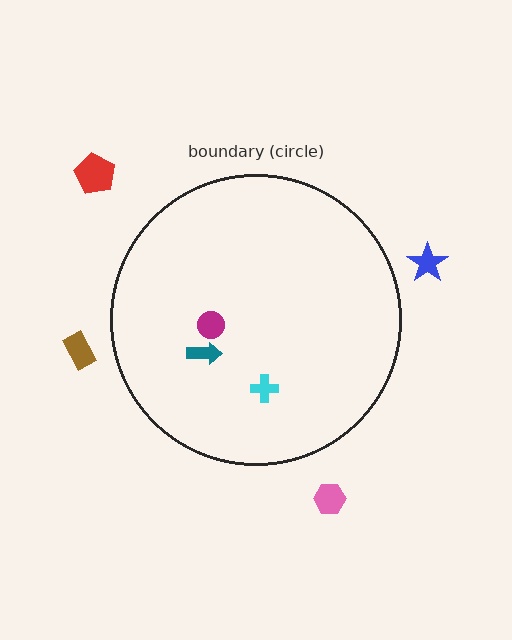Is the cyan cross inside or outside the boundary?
Inside.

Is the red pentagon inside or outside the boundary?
Outside.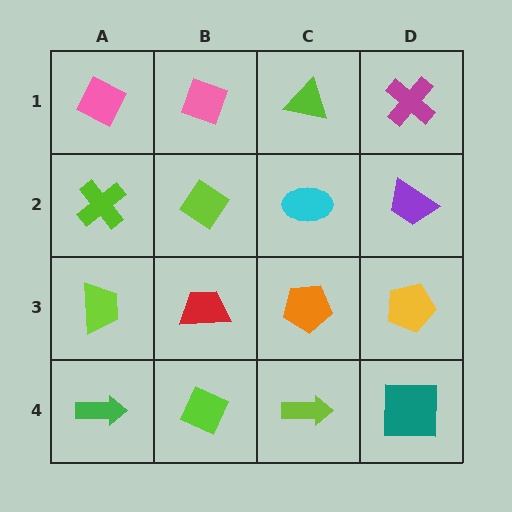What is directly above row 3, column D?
A purple trapezoid.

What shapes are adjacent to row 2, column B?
A pink diamond (row 1, column B), a red trapezoid (row 3, column B), a lime cross (row 2, column A), a cyan ellipse (row 2, column C).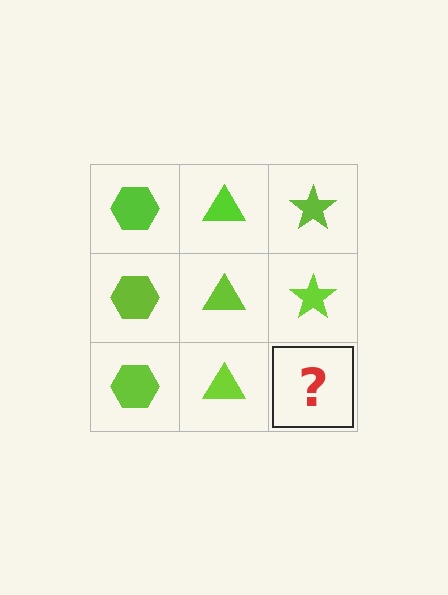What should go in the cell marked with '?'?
The missing cell should contain a lime star.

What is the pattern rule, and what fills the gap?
The rule is that each column has a consistent shape. The gap should be filled with a lime star.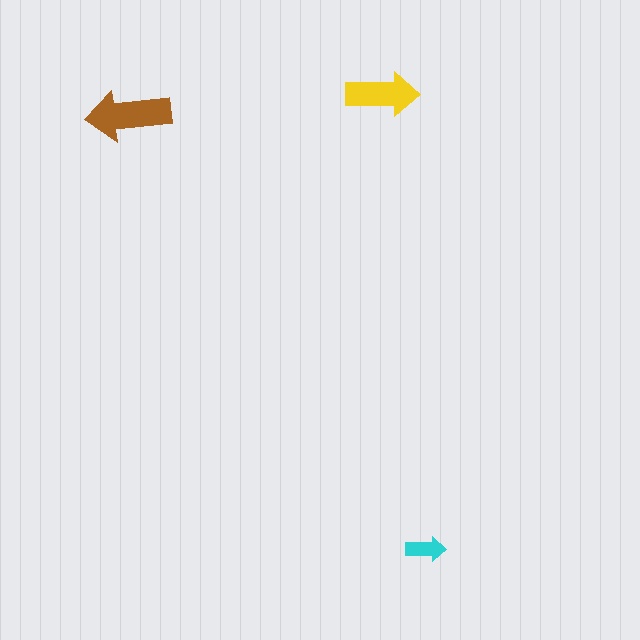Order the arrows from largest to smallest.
the brown one, the yellow one, the cyan one.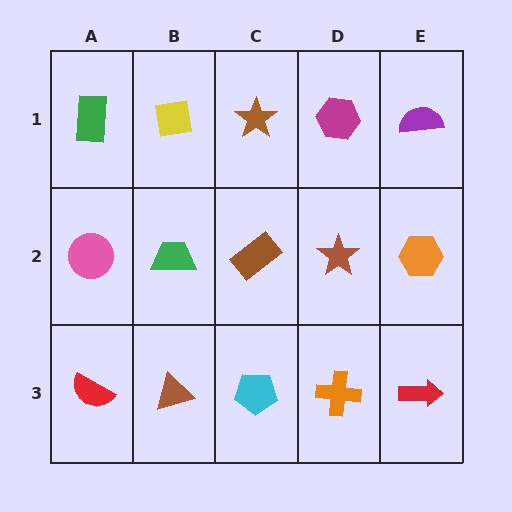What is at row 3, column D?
An orange cross.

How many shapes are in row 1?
5 shapes.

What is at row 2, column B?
A green trapezoid.